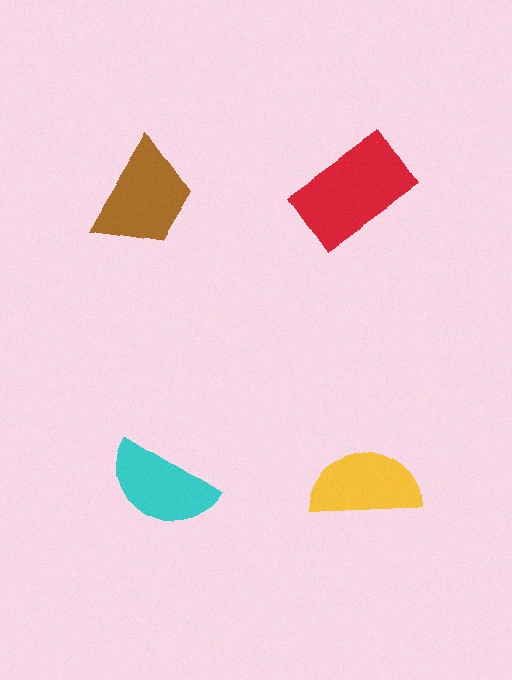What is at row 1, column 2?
A red rectangle.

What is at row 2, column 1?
A cyan semicircle.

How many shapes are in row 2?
2 shapes.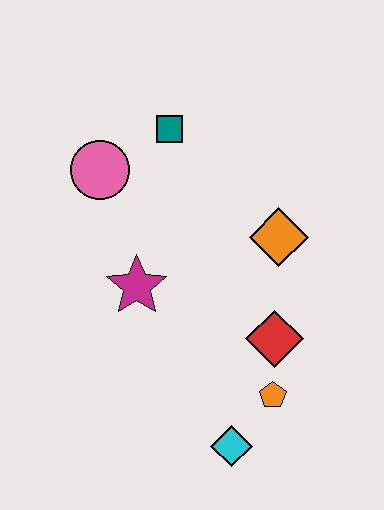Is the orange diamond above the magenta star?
Yes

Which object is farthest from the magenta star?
The cyan diamond is farthest from the magenta star.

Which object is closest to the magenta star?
The pink circle is closest to the magenta star.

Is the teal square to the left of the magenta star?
No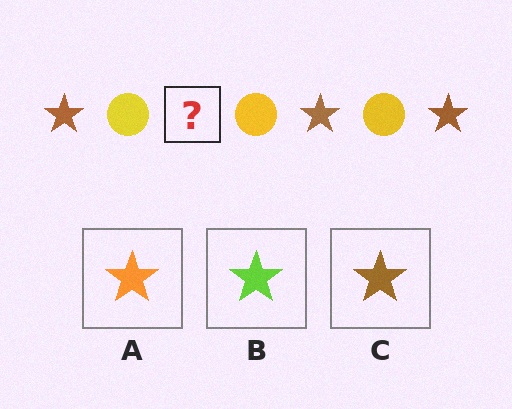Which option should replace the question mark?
Option C.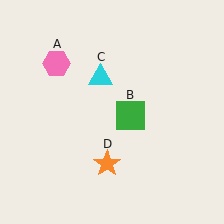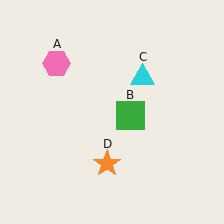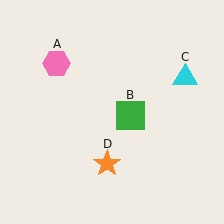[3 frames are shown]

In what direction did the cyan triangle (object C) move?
The cyan triangle (object C) moved right.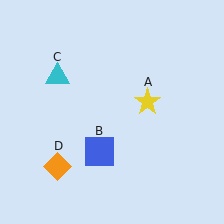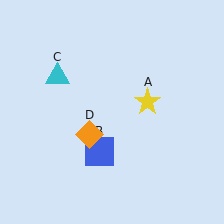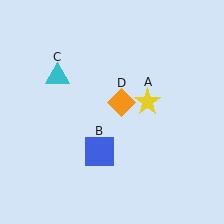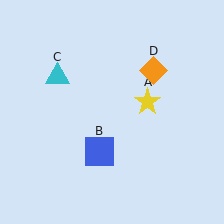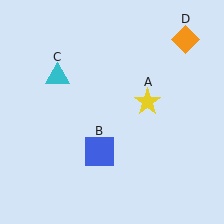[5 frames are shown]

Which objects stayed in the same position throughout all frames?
Yellow star (object A) and blue square (object B) and cyan triangle (object C) remained stationary.